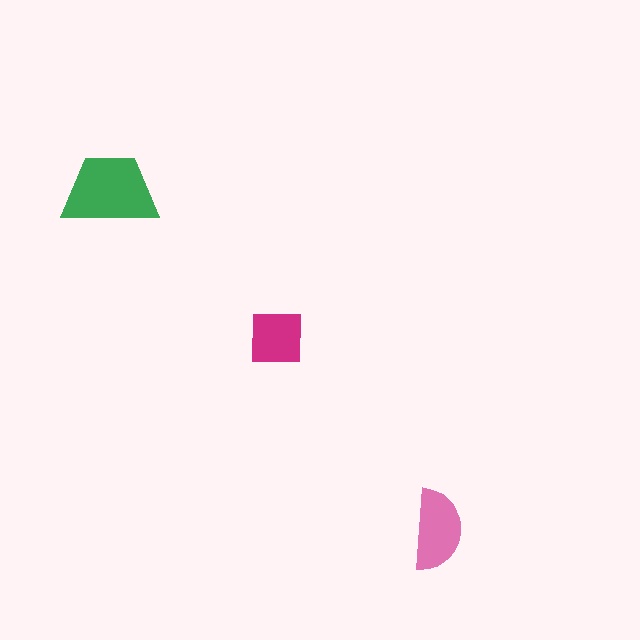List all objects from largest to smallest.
The green trapezoid, the pink semicircle, the magenta square.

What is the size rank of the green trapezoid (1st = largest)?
1st.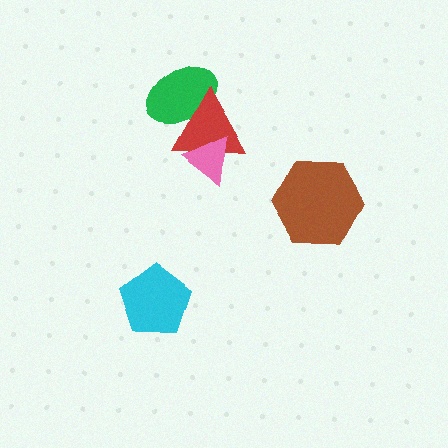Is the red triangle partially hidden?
Yes, it is partially covered by another shape.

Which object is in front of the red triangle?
The pink triangle is in front of the red triangle.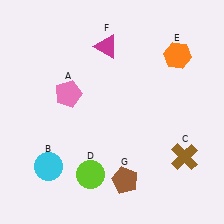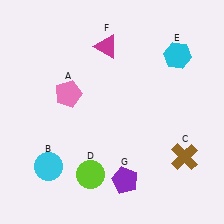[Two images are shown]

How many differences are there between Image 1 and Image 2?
There are 2 differences between the two images.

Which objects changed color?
E changed from orange to cyan. G changed from brown to purple.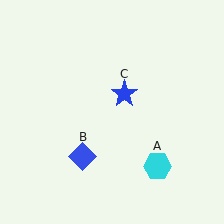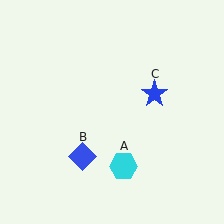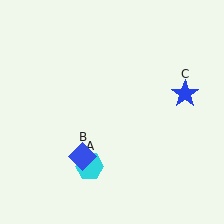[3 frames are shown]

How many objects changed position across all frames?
2 objects changed position: cyan hexagon (object A), blue star (object C).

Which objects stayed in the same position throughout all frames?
Blue diamond (object B) remained stationary.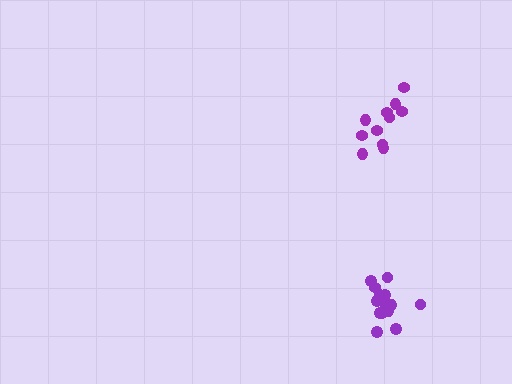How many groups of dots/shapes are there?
There are 2 groups.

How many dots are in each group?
Group 1: 14 dots, Group 2: 11 dots (25 total).